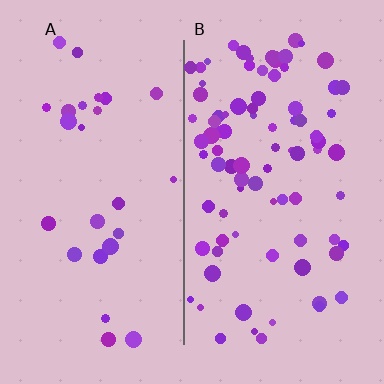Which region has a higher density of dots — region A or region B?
B (the right).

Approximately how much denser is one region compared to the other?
Approximately 3.3× — region B over region A.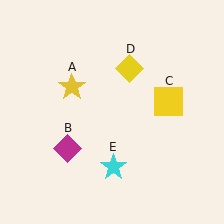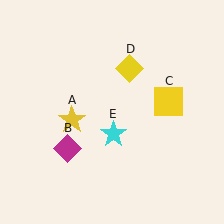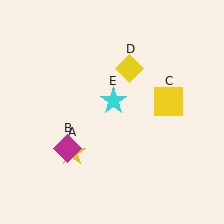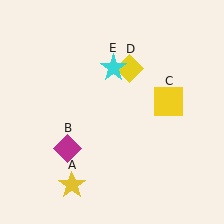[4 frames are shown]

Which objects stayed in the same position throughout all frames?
Magenta diamond (object B) and yellow square (object C) and yellow diamond (object D) remained stationary.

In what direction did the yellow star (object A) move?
The yellow star (object A) moved down.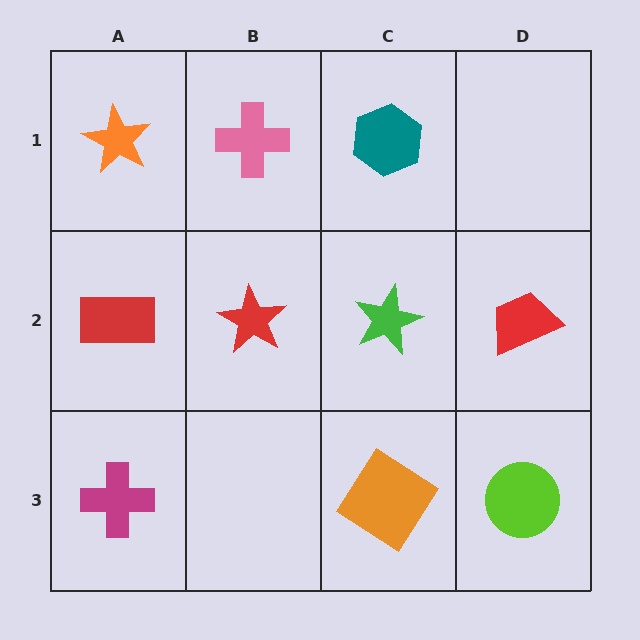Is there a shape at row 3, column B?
No, that cell is empty.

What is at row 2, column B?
A red star.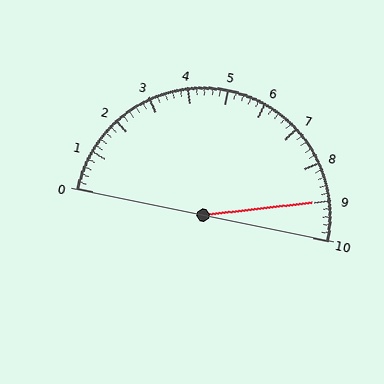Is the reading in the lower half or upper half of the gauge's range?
The reading is in the upper half of the range (0 to 10).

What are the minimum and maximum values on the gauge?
The gauge ranges from 0 to 10.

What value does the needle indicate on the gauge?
The needle indicates approximately 9.0.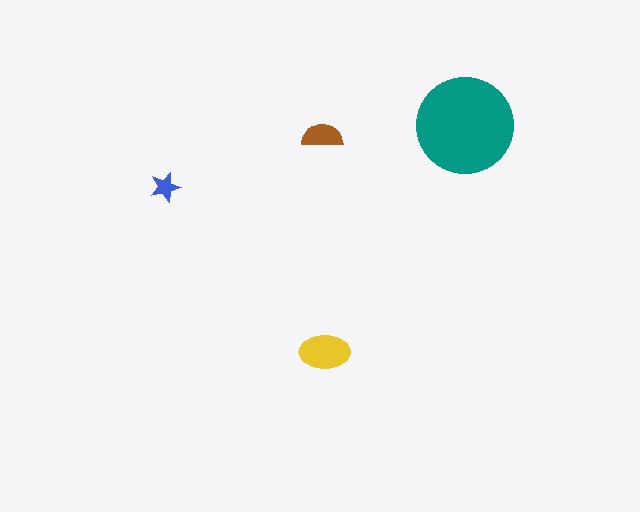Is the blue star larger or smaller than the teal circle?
Smaller.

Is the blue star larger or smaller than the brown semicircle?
Smaller.